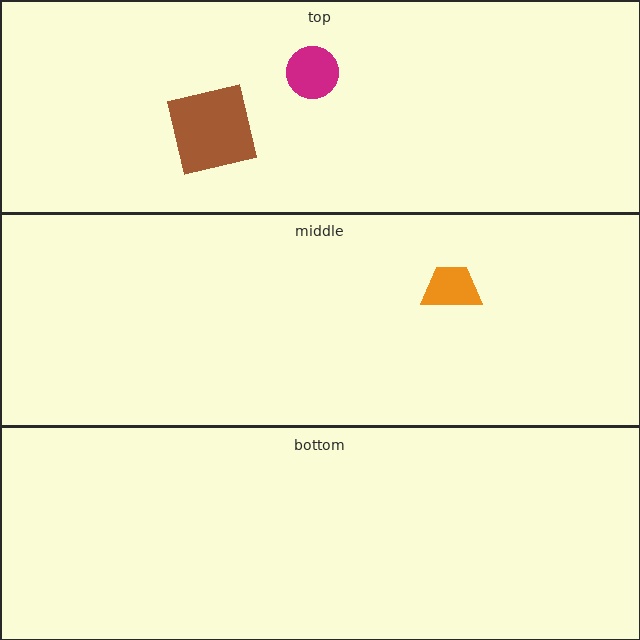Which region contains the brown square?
The top region.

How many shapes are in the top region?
2.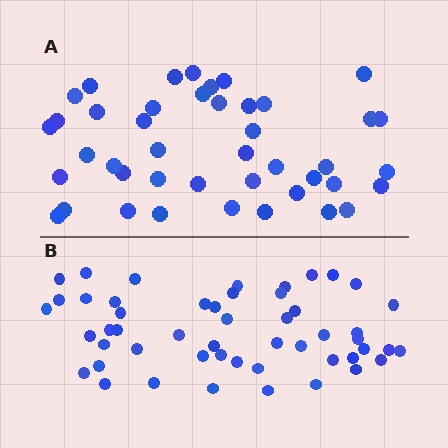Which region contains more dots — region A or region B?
Region B (the bottom region) has more dots.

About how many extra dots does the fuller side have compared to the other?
Region B has roughly 8 or so more dots than region A.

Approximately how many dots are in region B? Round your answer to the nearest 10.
About 50 dots. (The exact count is 51, which rounds to 50.)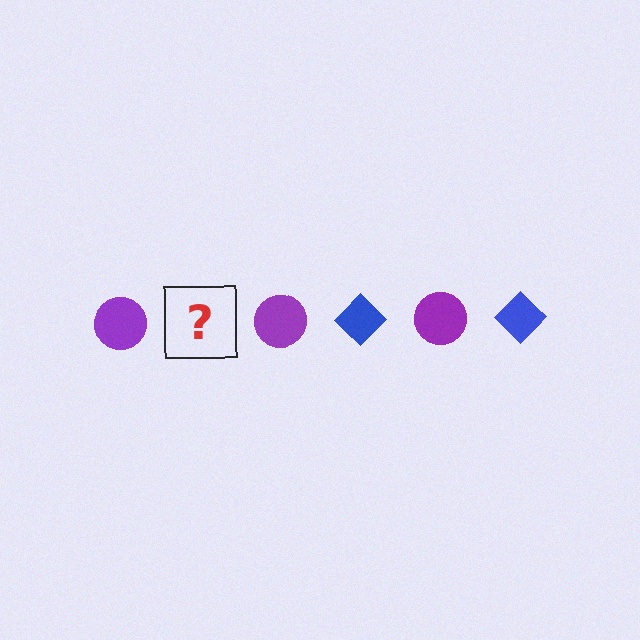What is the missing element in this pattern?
The missing element is a blue diamond.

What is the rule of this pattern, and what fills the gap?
The rule is that the pattern alternates between purple circle and blue diamond. The gap should be filled with a blue diamond.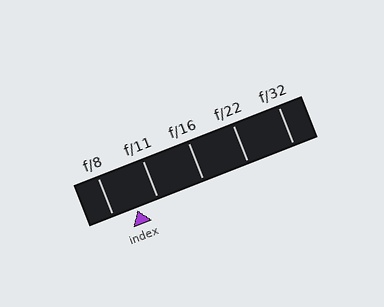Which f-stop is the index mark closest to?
The index mark is closest to f/11.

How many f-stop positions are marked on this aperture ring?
There are 5 f-stop positions marked.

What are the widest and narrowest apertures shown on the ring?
The widest aperture shown is f/8 and the narrowest is f/32.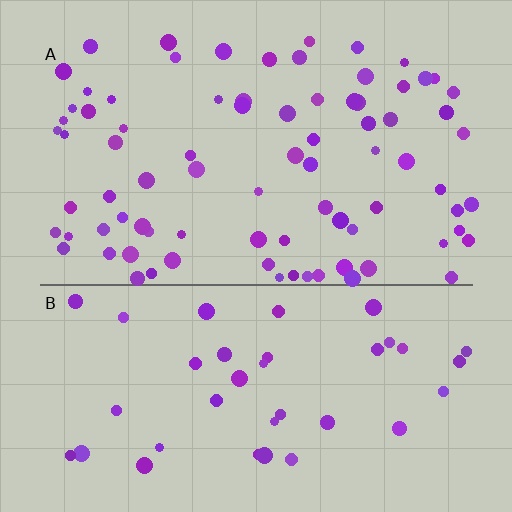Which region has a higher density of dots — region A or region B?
A (the top).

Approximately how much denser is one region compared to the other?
Approximately 2.1× — region A over region B.